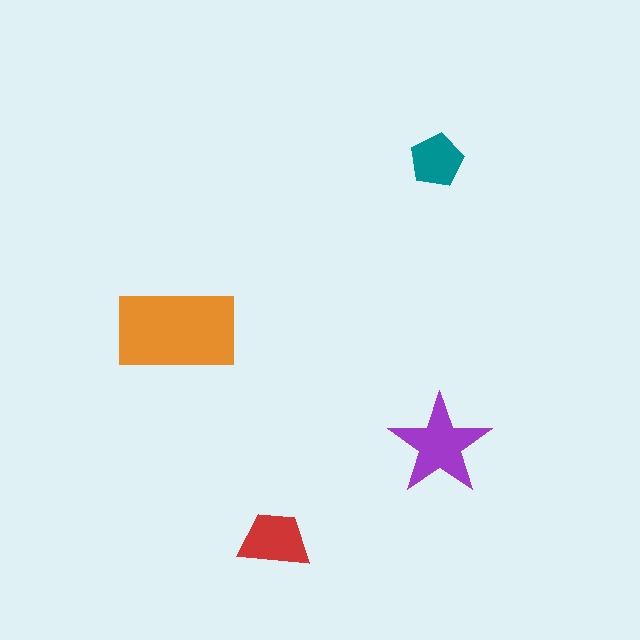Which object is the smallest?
The teal pentagon.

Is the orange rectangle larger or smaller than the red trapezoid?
Larger.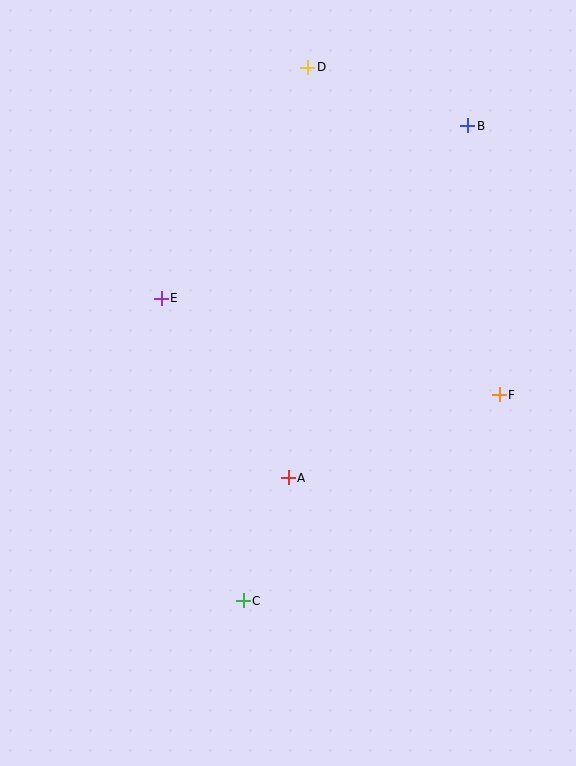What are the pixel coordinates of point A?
Point A is at (288, 478).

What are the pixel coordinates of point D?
Point D is at (308, 67).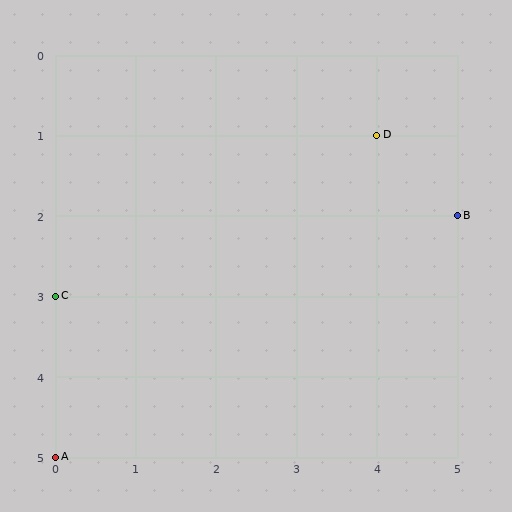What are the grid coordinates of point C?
Point C is at grid coordinates (0, 3).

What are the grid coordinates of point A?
Point A is at grid coordinates (0, 5).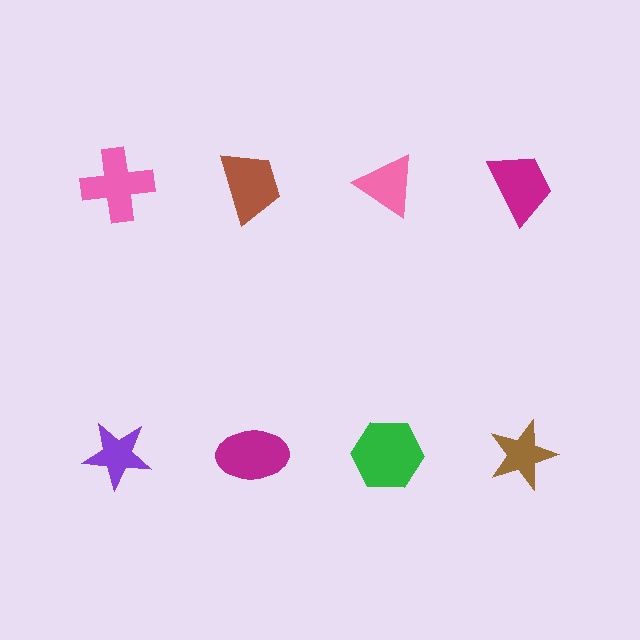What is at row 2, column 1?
A purple star.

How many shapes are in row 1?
4 shapes.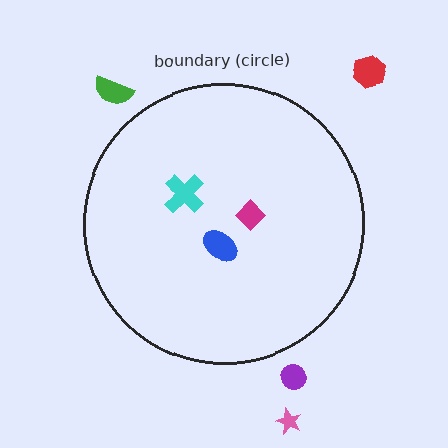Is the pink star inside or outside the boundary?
Outside.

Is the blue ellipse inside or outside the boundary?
Inside.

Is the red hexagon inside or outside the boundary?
Outside.